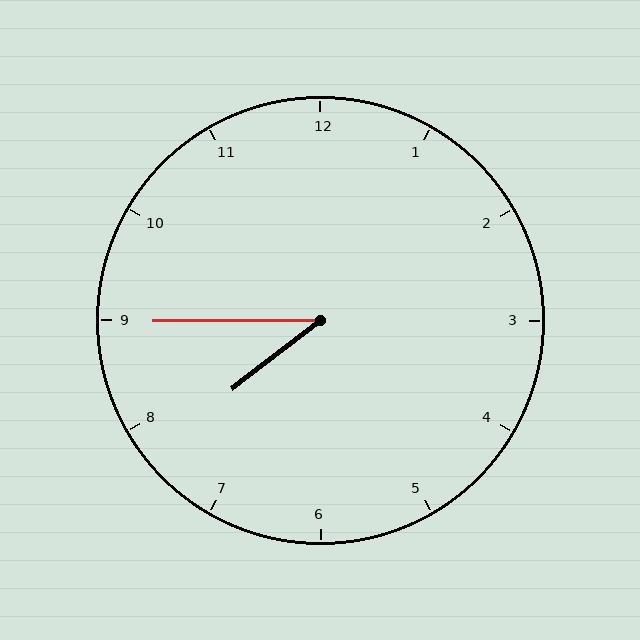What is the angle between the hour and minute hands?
Approximately 38 degrees.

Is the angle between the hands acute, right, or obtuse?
It is acute.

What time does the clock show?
7:45.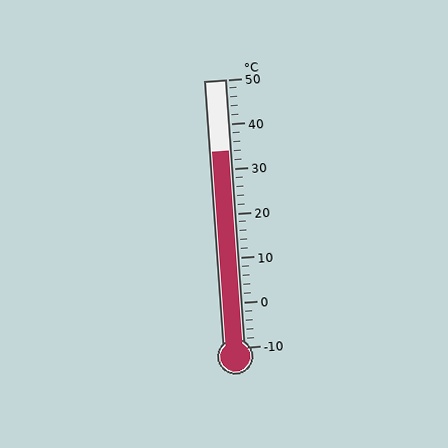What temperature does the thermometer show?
The thermometer shows approximately 34°C.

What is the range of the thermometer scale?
The thermometer scale ranges from -10°C to 50°C.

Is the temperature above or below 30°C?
The temperature is above 30°C.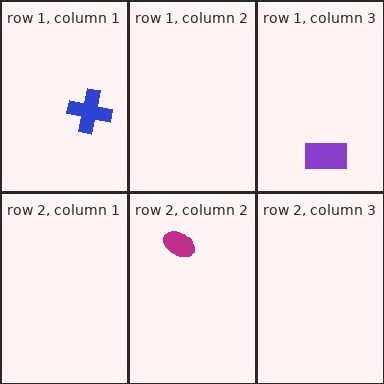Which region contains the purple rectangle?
The row 1, column 3 region.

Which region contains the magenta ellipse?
The row 2, column 2 region.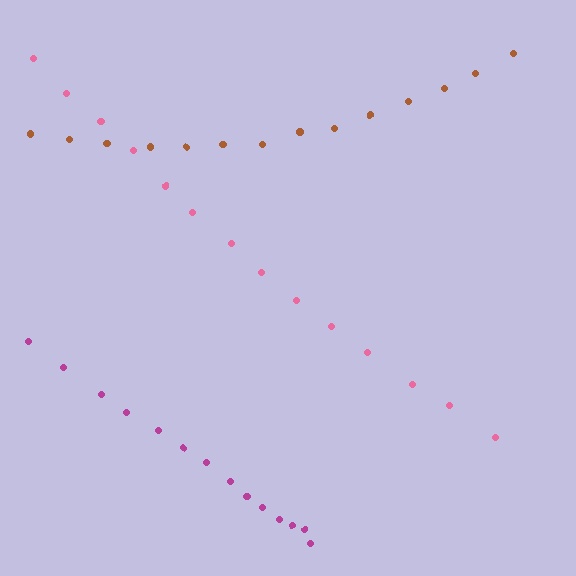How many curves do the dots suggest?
There are 3 distinct paths.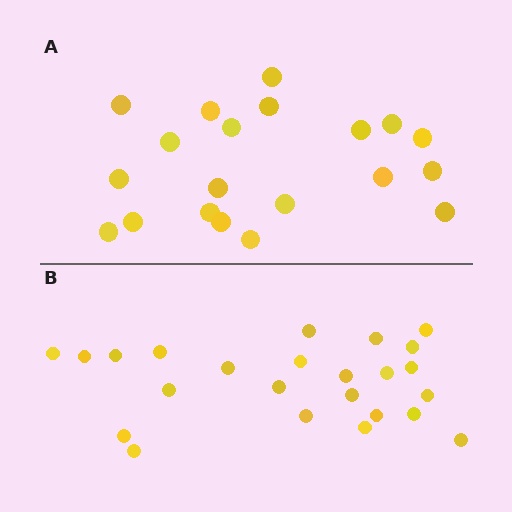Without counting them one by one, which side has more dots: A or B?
Region B (the bottom region) has more dots.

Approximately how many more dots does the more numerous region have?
Region B has about 4 more dots than region A.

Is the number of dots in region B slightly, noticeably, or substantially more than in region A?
Region B has only slightly more — the two regions are fairly close. The ratio is roughly 1.2 to 1.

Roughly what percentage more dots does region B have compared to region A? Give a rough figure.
About 20% more.